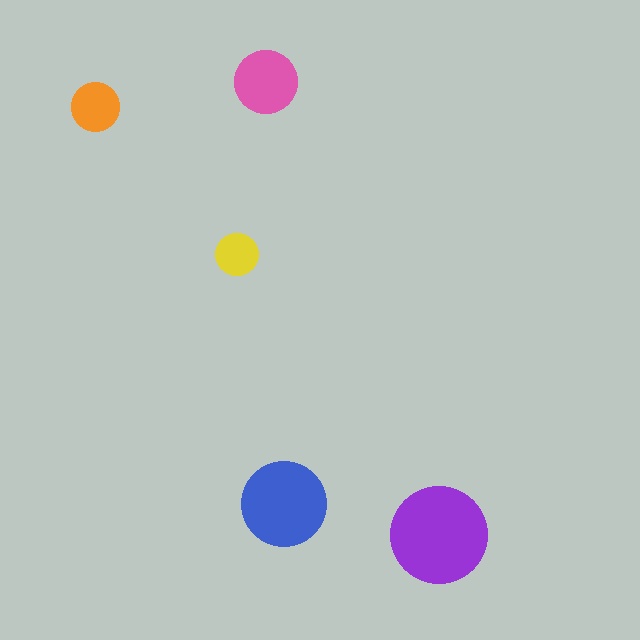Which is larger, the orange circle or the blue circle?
The blue one.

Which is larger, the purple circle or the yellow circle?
The purple one.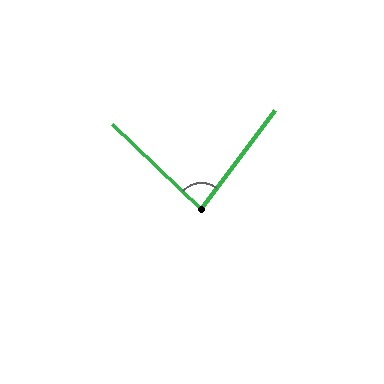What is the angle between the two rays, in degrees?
Approximately 84 degrees.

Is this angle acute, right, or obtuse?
It is acute.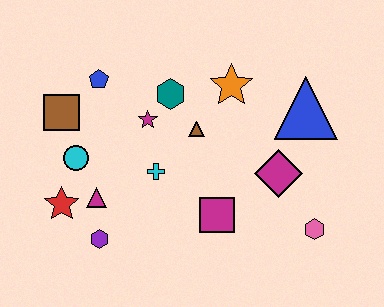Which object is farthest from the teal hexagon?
The pink hexagon is farthest from the teal hexagon.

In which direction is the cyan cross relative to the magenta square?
The cyan cross is to the left of the magenta square.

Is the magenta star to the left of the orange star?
Yes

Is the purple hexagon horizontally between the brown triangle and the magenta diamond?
No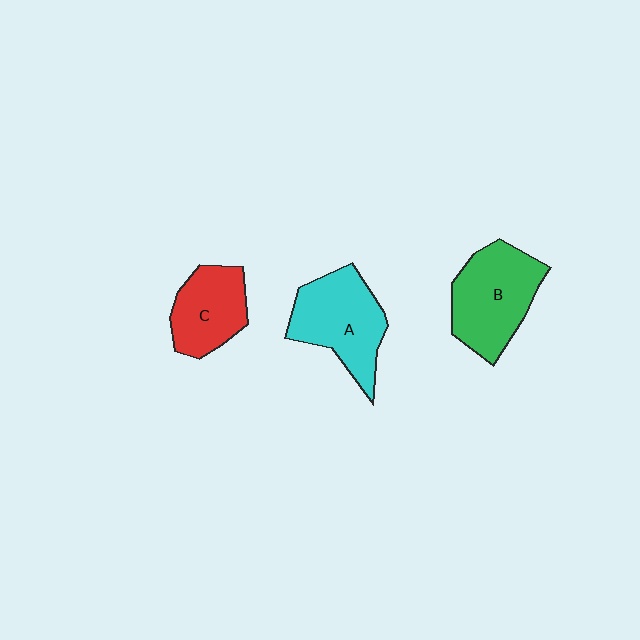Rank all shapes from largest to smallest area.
From largest to smallest: B (green), A (cyan), C (red).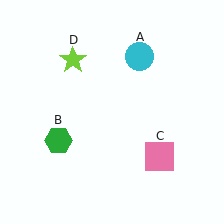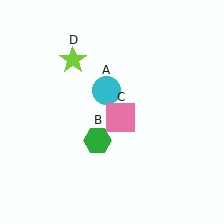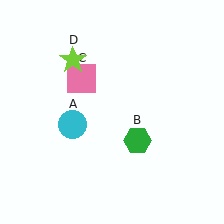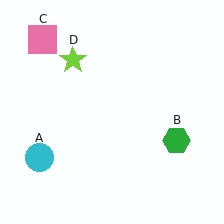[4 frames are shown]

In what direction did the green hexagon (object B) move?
The green hexagon (object B) moved right.